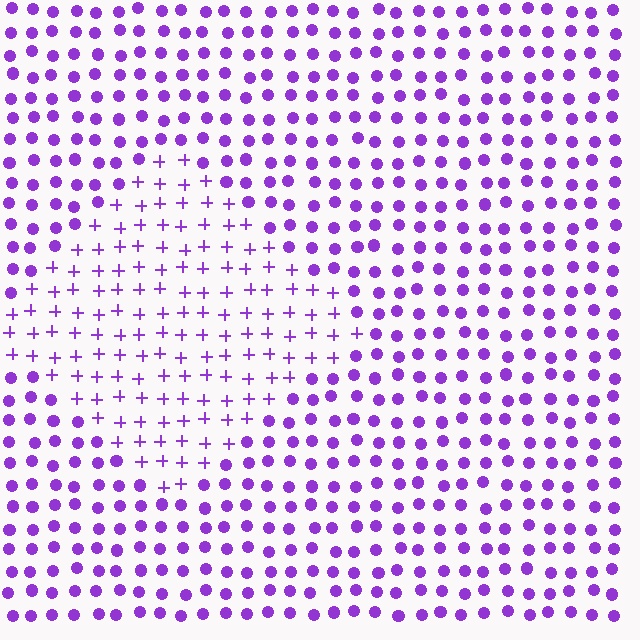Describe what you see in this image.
The image is filled with small purple elements arranged in a uniform grid. A diamond-shaped region contains plus signs, while the surrounding area contains circles. The boundary is defined purely by the change in element shape.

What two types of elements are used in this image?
The image uses plus signs inside the diamond region and circles outside it.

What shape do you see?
I see a diamond.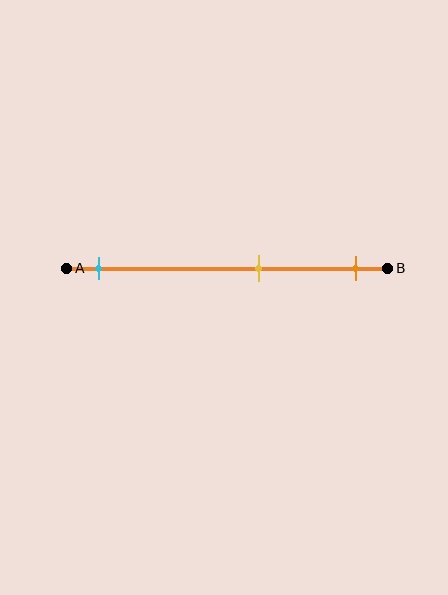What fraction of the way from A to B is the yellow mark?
The yellow mark is approximately 60% (0.6) of the way from A to B.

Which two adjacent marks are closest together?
The yellow and orange marks are the closest adjacent pair.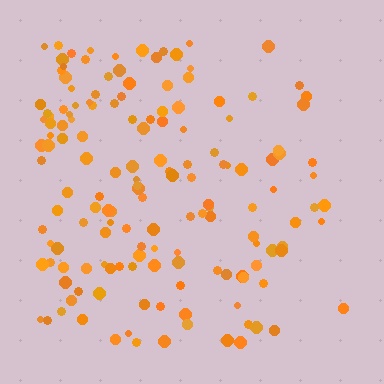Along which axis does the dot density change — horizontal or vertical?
Horizontal.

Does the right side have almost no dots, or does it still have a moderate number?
Still a moderate number, just noticeably fewer than the left.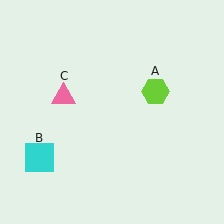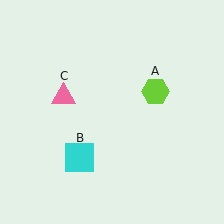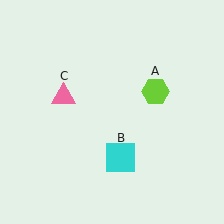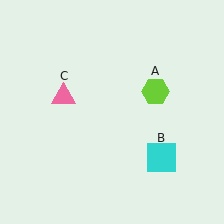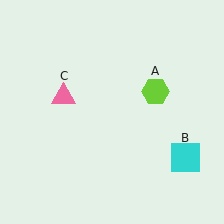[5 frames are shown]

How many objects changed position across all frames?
1 object changed position: cyan square (object B).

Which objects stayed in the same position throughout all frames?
Lime hexagon (object A) and pink triangle (object C) remained stationary.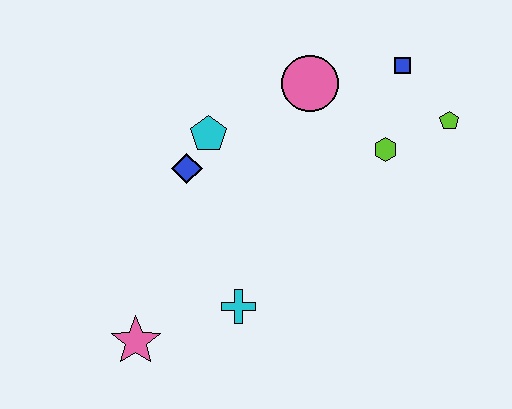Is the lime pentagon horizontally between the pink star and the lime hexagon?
No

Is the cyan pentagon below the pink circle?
Yes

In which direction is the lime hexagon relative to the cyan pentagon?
The lime hexagon is to the right of the cyan pentagon.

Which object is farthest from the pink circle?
The pink star is farthest from the pink circle.